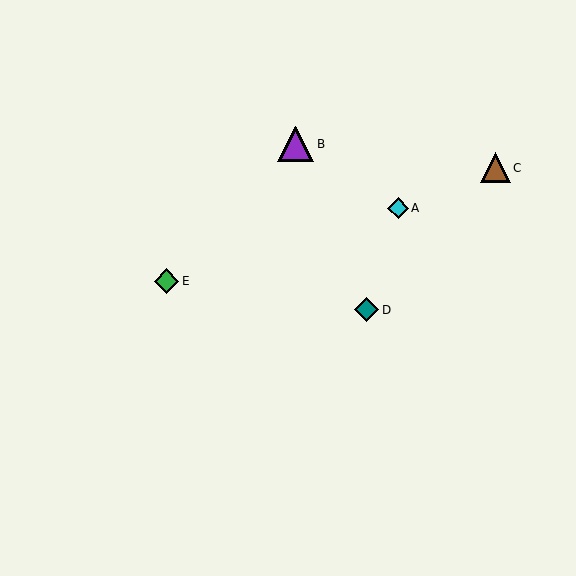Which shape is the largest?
The purple triangle (labeled B) is the largest.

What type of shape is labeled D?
Shape D is a teal diamond.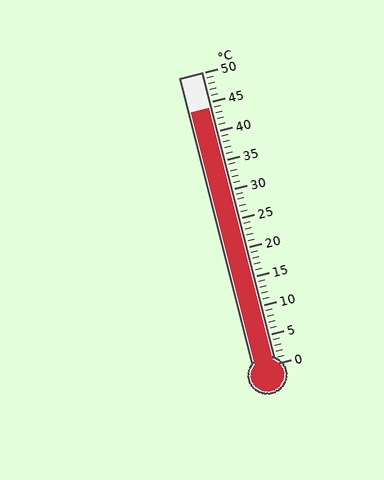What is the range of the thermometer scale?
The thermometer scale ranges from 0°C to 50°C.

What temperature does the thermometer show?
The thermometer shows approximately 44°C.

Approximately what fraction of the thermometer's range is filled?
The thermometer is filled to approximately 90% of its range.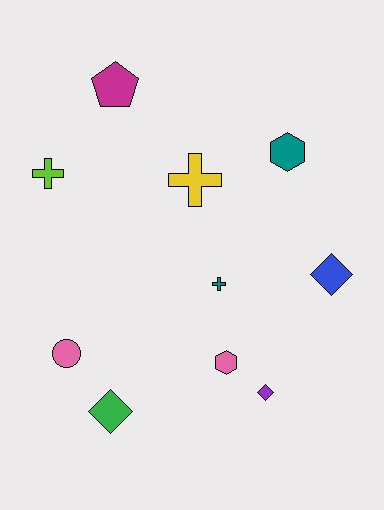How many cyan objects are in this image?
There are no cyan objects.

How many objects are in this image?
There are 10 objects.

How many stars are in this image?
There are no stars.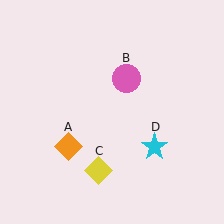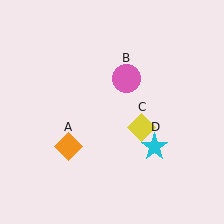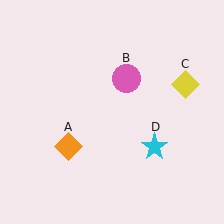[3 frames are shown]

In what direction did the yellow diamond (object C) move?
The yellow diamond (object C) moved up and to the right.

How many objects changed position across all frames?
1 object changed position: yellow diamond (object C).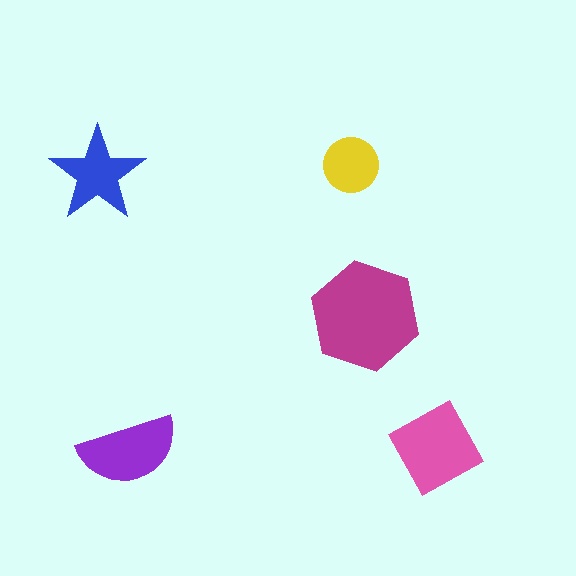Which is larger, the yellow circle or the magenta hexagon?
The magenta hexagon.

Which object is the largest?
The magenta hexagon.